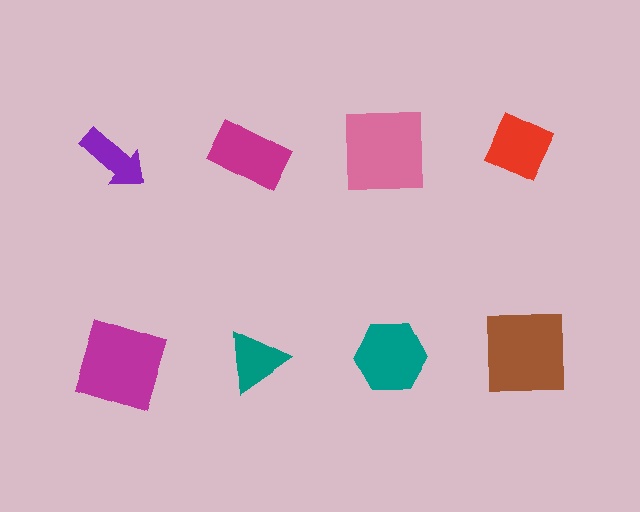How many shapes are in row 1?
4 shapes.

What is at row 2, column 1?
A magenta square.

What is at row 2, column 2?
A teal triangle.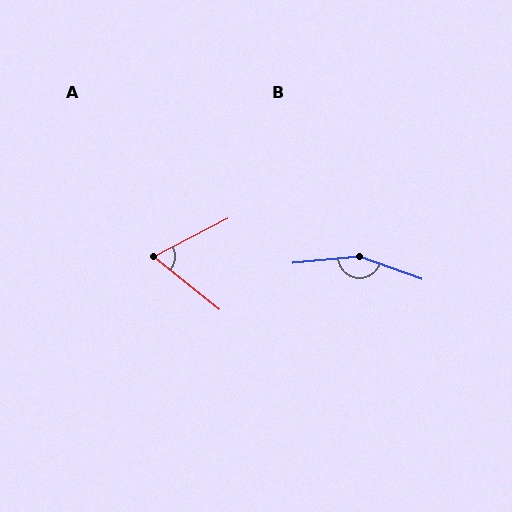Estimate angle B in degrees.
Approximately 154 degrees.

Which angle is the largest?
B, at approximately 154 degrees.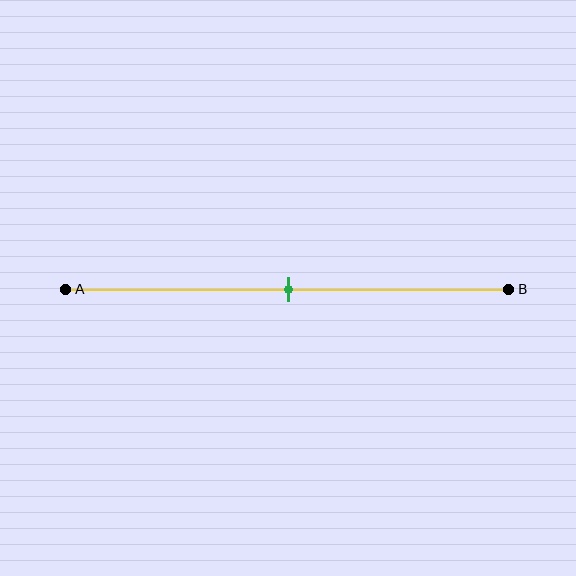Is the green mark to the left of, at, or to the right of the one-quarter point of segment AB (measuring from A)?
The green mark is to the right of the one-quarter point of segment AB.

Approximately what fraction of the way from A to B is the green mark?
The green mark is approximately 50% of the way from A to B.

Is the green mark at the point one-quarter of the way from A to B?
No, the mark is at about 50% from A, not at the 25% one-quarter point.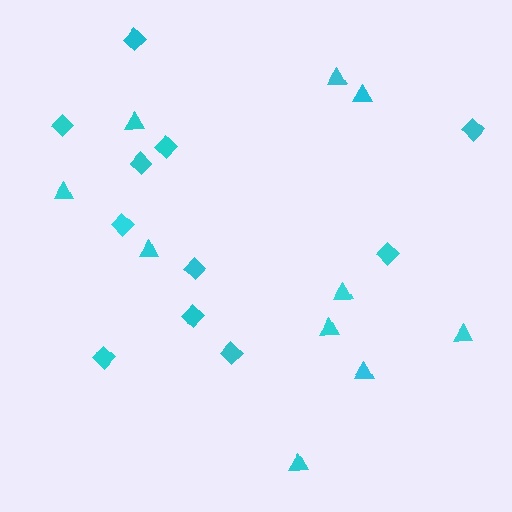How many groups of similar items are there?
There are 2 groups: one group of triangles (10) and one group of diamonds (11).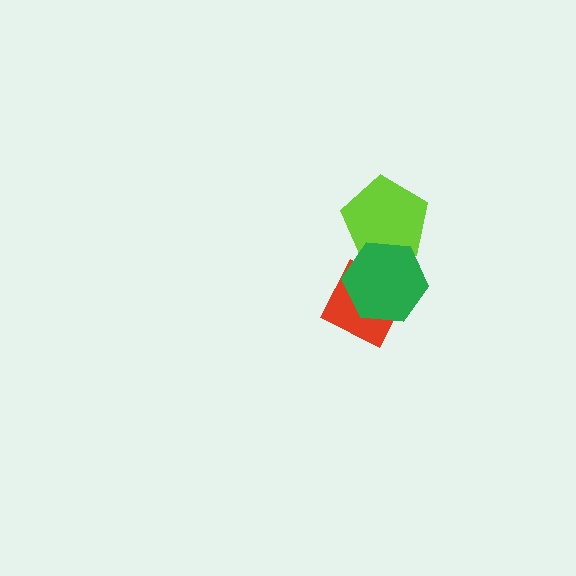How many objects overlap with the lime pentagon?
1 object overlaps with the lime pentagon.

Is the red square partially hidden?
Yes, it is partially covered by another shape.